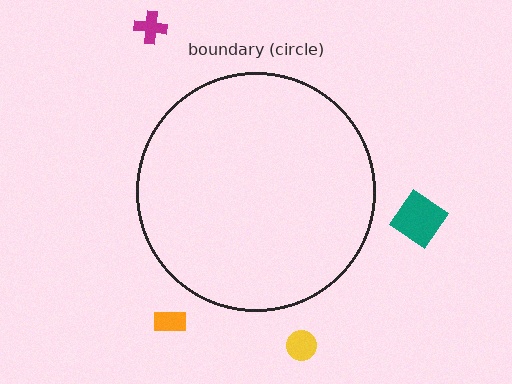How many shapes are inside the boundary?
0 inside, 4 outside.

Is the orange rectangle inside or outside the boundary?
Outside.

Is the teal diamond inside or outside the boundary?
Outside.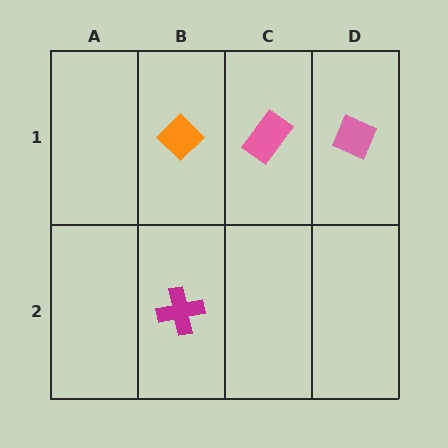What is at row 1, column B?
An orange diamond.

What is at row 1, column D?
A pink diamond.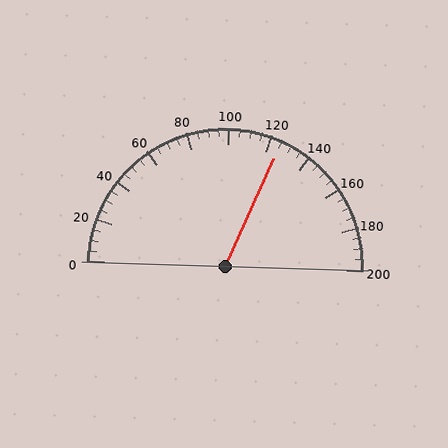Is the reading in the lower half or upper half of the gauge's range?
The reading is in the upper half of the range (0 to 200).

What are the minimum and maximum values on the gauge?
The gauge ranges from 0 to 200.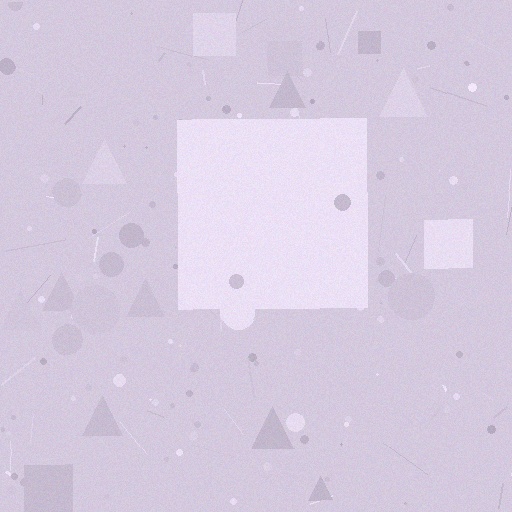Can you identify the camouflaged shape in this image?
The camouflaged shape is a square.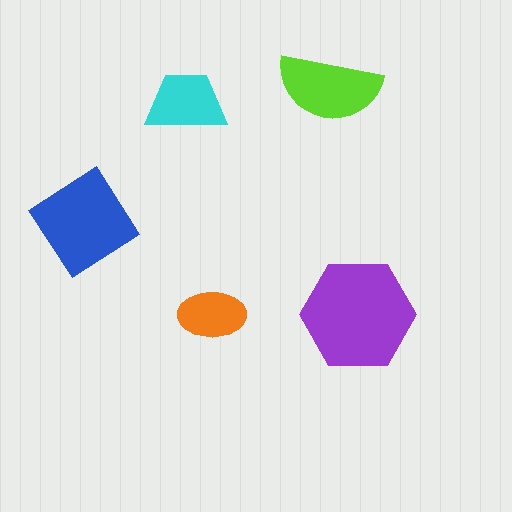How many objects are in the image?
There are 5 objects in the image.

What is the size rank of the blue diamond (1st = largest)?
2nd.